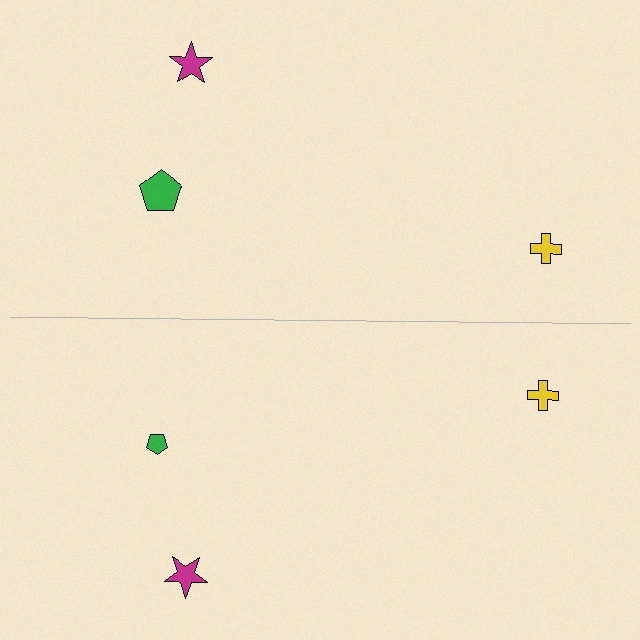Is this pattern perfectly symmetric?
No, the pattern is not perfectly symmetric. The green pentagon on the bottom side has a different size than its mirror counterpart.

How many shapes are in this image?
There are 6 shapes in this image.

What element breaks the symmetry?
The green pentagon on the bottom side has a different size than its mirror counterpart.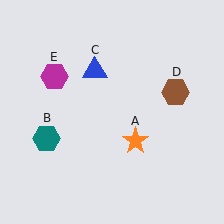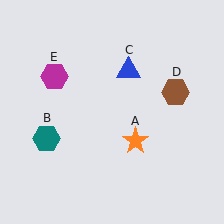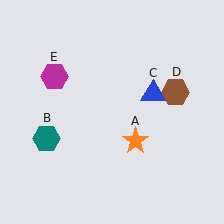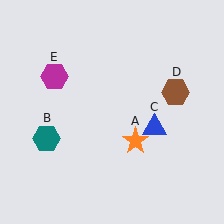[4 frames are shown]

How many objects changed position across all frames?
1 object changed position: blue triangle (object C).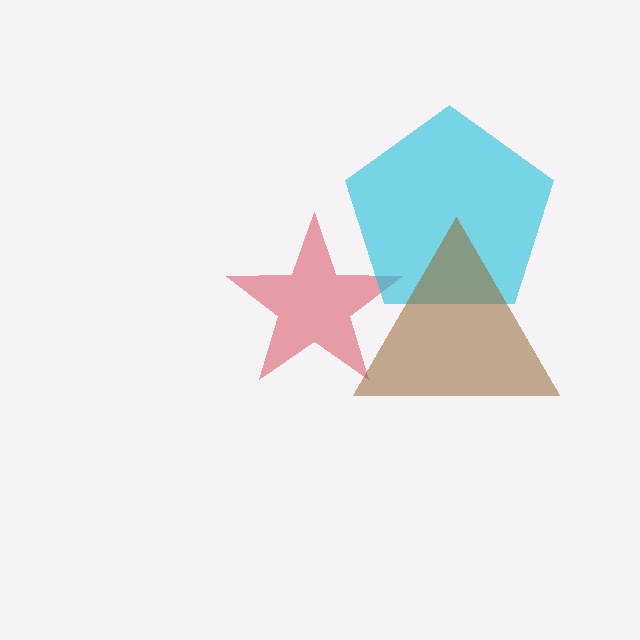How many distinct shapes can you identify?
There are 3 distinct shapes: a red star, a cyan pentagon, a brown triangle.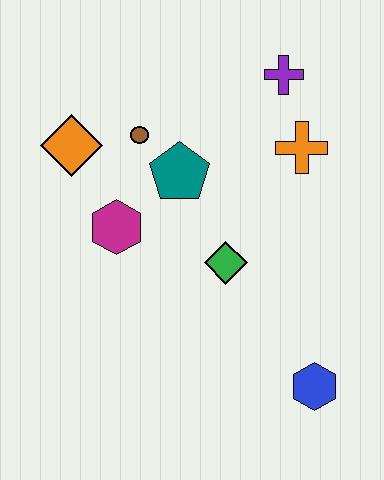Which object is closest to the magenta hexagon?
The teal pentagon is closest to the magenta hexagon.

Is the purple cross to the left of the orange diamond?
No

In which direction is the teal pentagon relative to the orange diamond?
The teal pentagon is to the right of the orange diamond.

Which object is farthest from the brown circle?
The blue hexagon is farthest from the brown circle.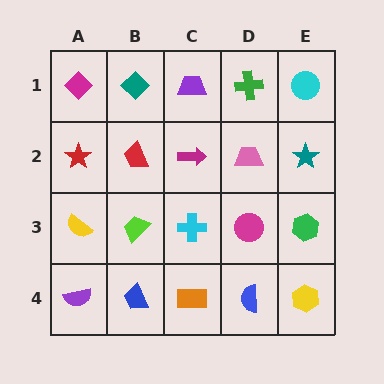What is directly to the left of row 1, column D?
A purple trapezoid.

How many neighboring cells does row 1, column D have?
3.